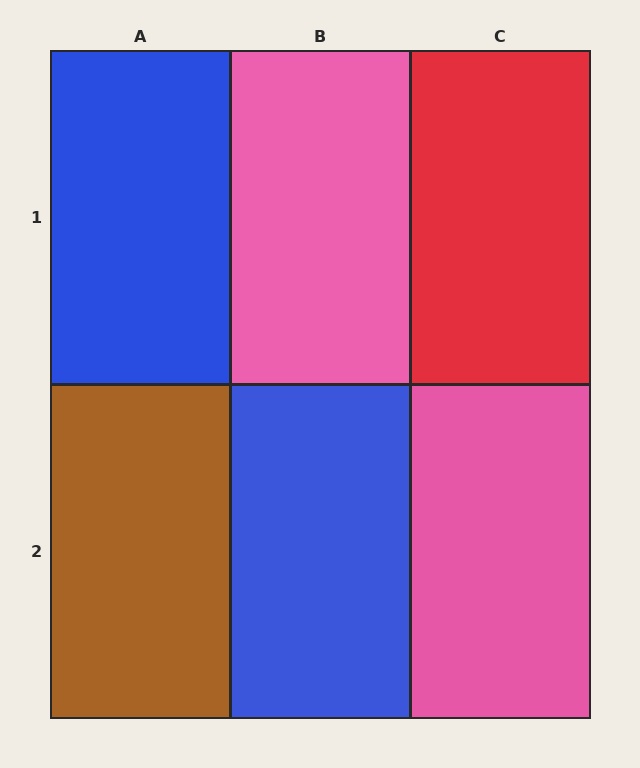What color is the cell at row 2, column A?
Brown.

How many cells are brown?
1 cell is brown.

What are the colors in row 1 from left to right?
Blue, pink, red.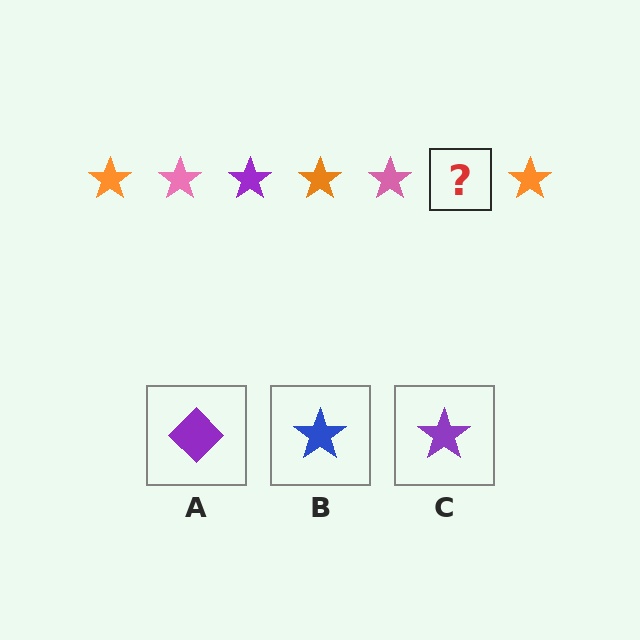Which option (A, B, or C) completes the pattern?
C.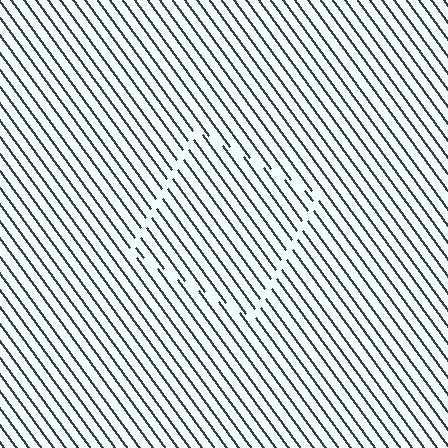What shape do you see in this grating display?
An illusory square. The interior of the shape contains the same grating, shifted by half a period — the contour is defined by the phase discontinuity where line-ends from the inner and outer gratings abut.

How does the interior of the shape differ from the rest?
The interior of the shape contains the same grating, shifted by half a period — the contour is defined by the phase discontinuity where line-ends from the inner and outer gratings abut.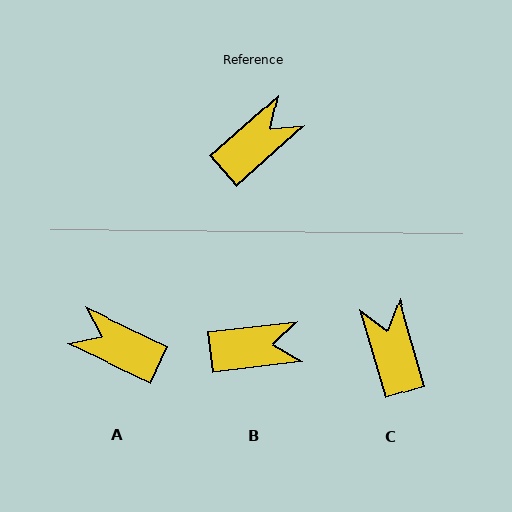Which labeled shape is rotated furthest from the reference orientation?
A, about 114 degrees away.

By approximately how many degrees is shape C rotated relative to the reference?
Approximately 65 degrees counter-clockwise.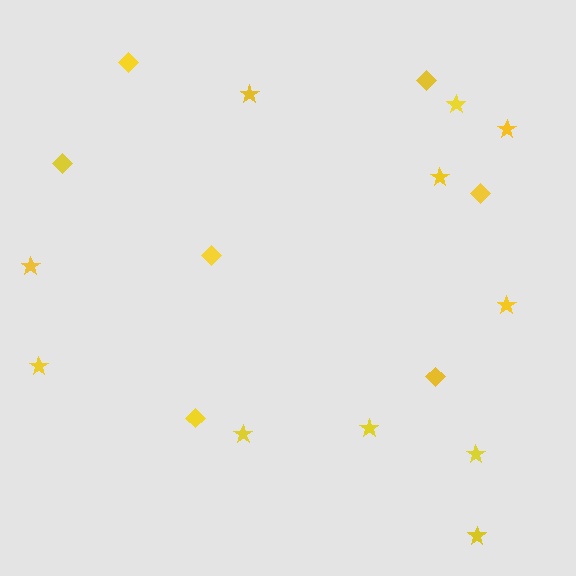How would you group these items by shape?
There are 2 groups: one group of diamonds (7) and one group of stars (11).